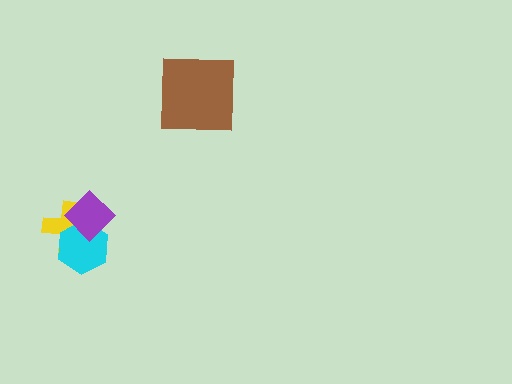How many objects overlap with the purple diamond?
2 objects overlap with the purple diamond.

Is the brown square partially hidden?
No, no other shape covers it.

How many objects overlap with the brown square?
0 objects overlap with the brown square.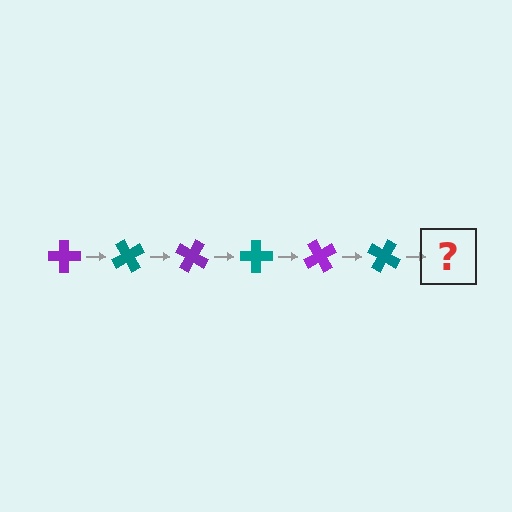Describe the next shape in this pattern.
It should be a purple cross, rotated 360 degrees from the start.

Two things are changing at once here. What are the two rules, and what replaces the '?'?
The two rules are that it rotates 60 degrees each step and the color cycles through purple and teal. The '?' should be a purple cross, rotated 360 degrees from the start.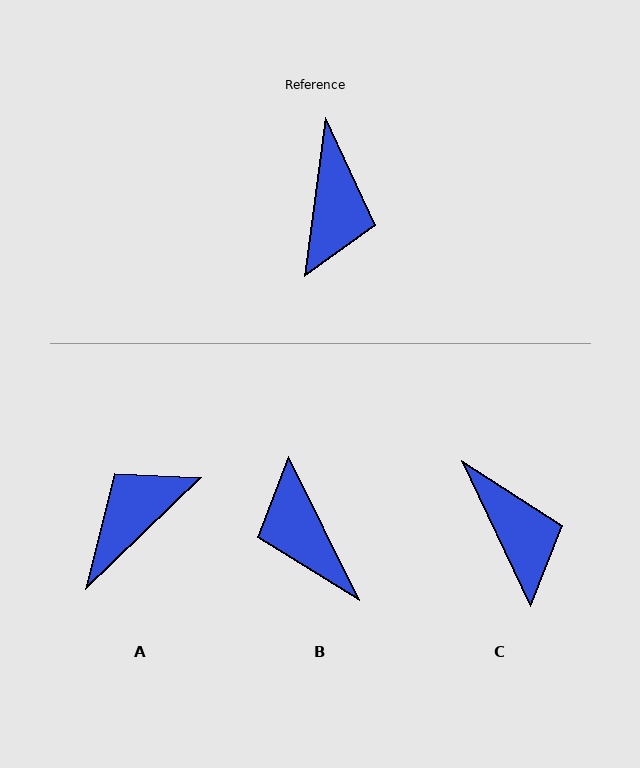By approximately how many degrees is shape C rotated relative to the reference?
Approximately 33 degrees counter-clockwise.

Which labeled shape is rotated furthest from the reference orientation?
B, about 146 degrees away.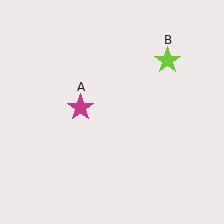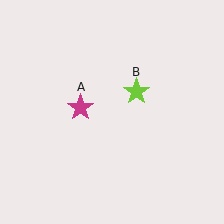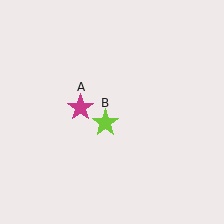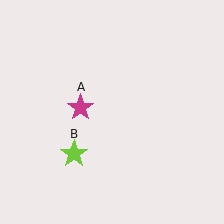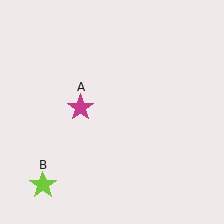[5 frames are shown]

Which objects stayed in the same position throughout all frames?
Magenta star (object A) remained stationary.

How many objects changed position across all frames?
1 object changed position: lime star (object B).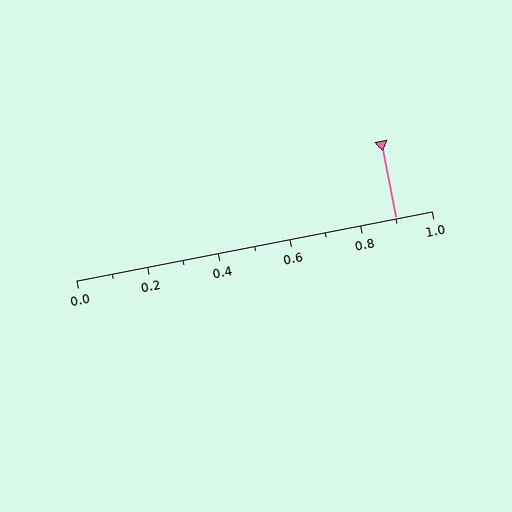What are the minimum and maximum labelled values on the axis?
The axis runs from 0.0 to 1.0.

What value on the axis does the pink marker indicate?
The marker indicates approximately 0.9.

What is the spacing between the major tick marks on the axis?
The major ticks are spaced 0.2 apart.